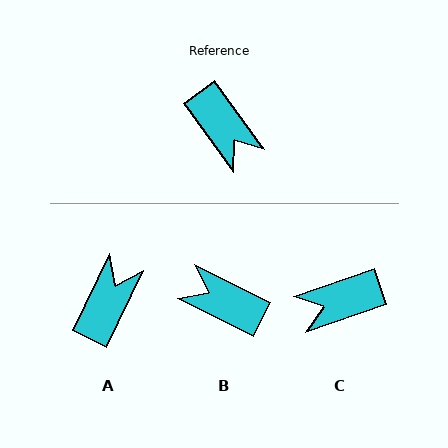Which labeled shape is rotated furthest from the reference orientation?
B, about 153 degrees away.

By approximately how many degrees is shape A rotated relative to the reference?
Approximately 118 degrees counter-clockwise.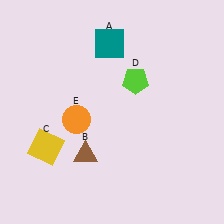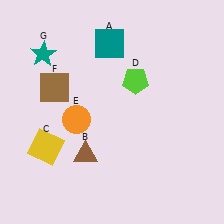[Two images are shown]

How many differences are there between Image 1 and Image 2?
There are 2 differences between the two images.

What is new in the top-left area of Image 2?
A brown square (F) was added in the top-left area of Image 2.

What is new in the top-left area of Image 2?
A teal star (G) was added in the top-left area of Image 2.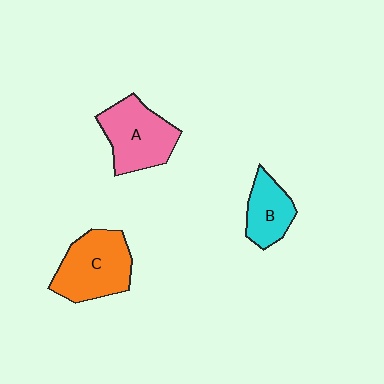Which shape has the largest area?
Shape C (orange).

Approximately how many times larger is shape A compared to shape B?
Approximately 1.5 times.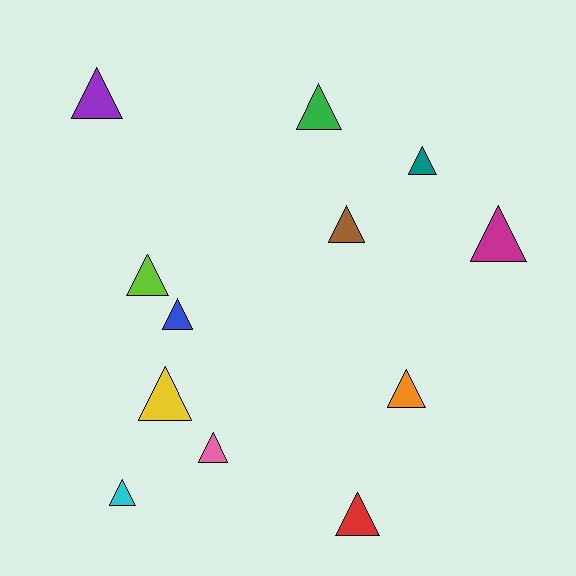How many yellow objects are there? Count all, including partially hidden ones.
There is 1 yellow object.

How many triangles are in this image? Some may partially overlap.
There are 12 triangles.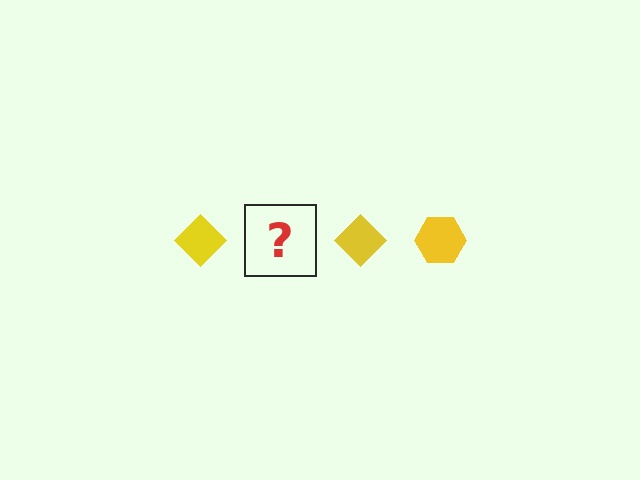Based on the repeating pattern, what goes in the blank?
The blank should be a yellow hexagon.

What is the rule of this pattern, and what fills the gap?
The rule is that the pattern cycles through diamond, hexagon shapes in yellow. The gap should be filled with a yellow hexagon.